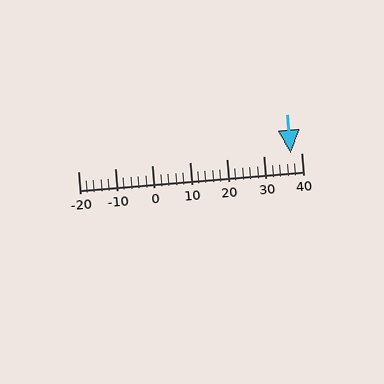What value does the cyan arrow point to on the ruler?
The cyan arrow points to approximately 37.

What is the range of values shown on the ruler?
The ruler shows values from -20 to 40.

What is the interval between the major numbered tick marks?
The major tick marks are spaced 10 units apart.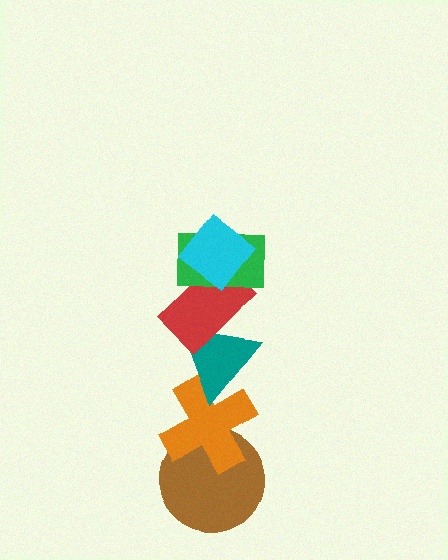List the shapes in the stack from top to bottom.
From top to bottom: the cyan diamond, the green rectangle, the red rectangle, the teal triangle, the orange cross, the brown circle.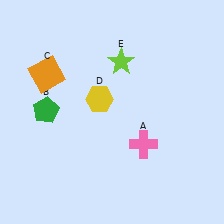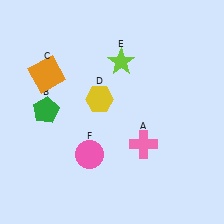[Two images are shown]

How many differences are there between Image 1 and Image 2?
There is 1 difference between the two images.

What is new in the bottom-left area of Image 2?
A pink circle (F) was added in the bottom-left area of Image 2.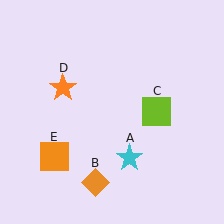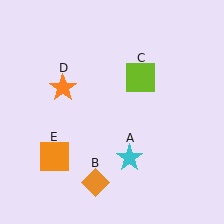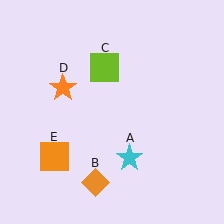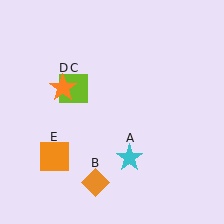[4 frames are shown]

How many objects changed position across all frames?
1 object changed position: lime square (object C).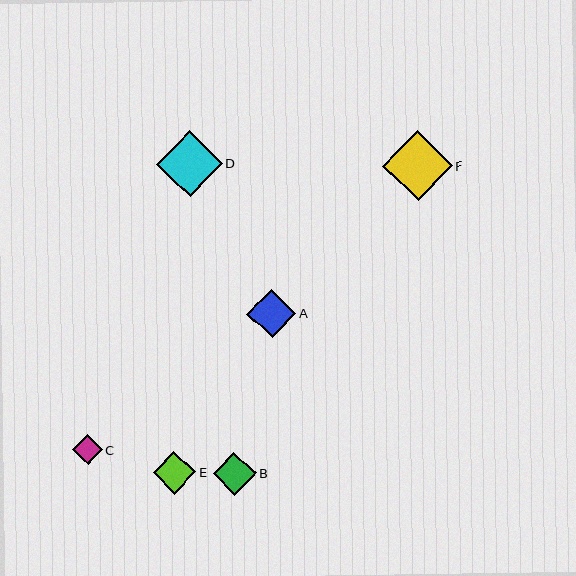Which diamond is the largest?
Diamond F is the largest with a size of approximately 70 pixels.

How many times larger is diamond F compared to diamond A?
Diamond F is approximately 1.4 times the size of diamond A.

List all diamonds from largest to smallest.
From largest to smallest: F, D, A, B, E, C.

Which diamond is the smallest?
Diamond C is the smallest with a size of approximately 30 pixels.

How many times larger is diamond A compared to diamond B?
Diamond A is approximately 1.1 times the size of diamond B.